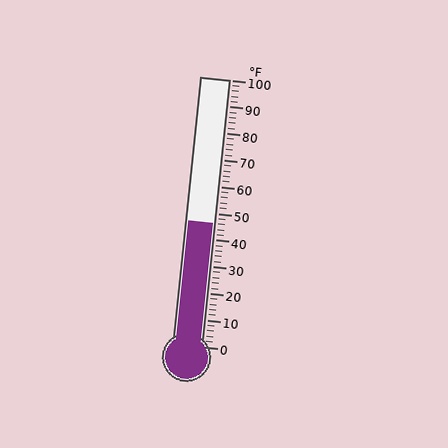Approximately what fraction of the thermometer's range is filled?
The thermometer is filled to approximately 45% of its range.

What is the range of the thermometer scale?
The thermometer scale ranges from 0°F to 100°F.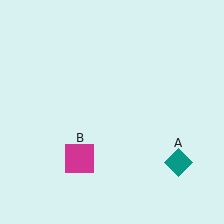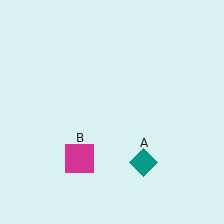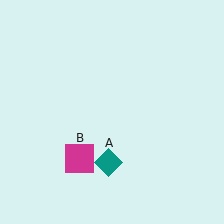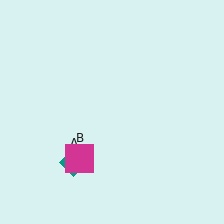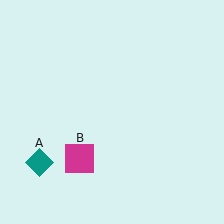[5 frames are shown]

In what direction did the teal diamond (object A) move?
The teal diamond (object A) moved left.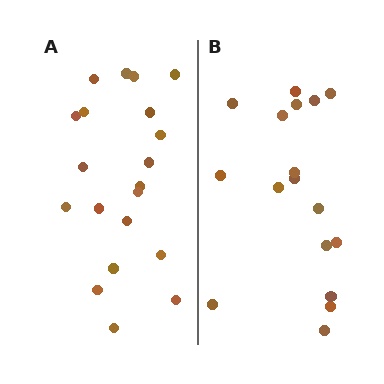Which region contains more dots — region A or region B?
Region A (the left region) has more dots.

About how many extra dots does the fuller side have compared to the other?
Region A has just a few more — roughly 2 or 3 more dots than region B.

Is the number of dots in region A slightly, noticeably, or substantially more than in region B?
Region A has only slightly more — the two regions are fairly close. The ratio is roughly 1.2 to 1.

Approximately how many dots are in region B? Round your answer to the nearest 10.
About 20 dots. (The exact count is 17, which rounds to 20.)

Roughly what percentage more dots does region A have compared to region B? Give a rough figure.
About 20% more.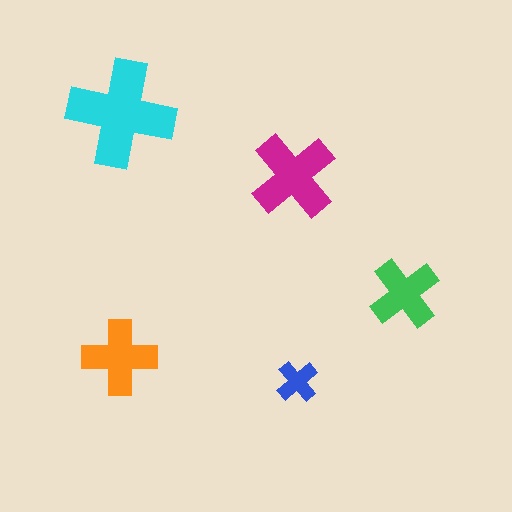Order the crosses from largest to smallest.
the cyan one, the magenta one, the orange one, the green one, the blue one.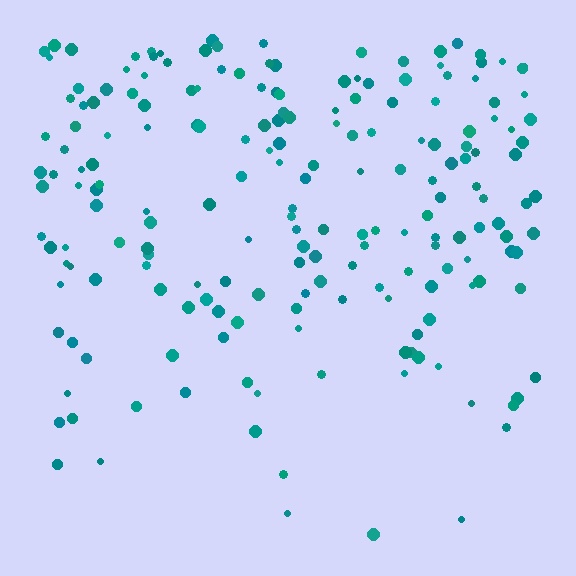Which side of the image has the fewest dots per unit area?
The bottom.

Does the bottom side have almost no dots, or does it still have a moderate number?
Still a moderate number, just noticeably fewer than the top.